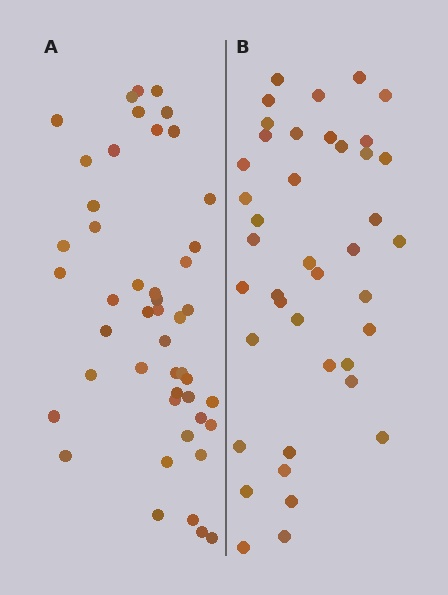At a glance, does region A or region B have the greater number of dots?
Region A (the left region) has more dots.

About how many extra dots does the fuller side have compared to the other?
Region A has about 6 more dots than region B.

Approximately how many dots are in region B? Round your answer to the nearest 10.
About 40 dots. (The exact count is 41, which rounds to 40.)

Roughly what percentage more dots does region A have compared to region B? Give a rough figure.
About 15% more.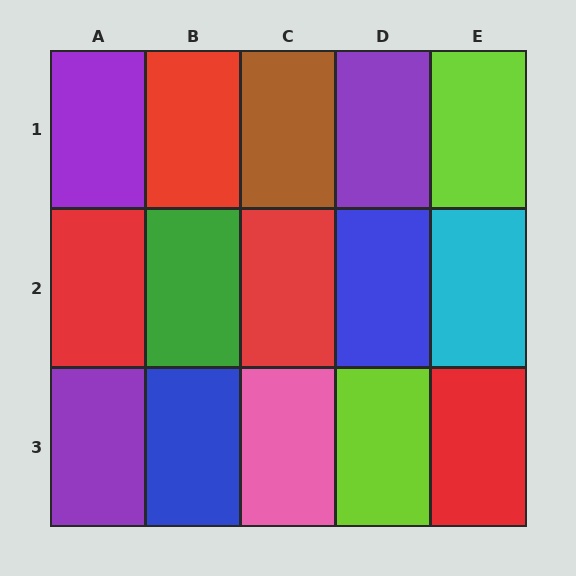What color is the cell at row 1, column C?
Brown.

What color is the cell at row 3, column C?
Pink.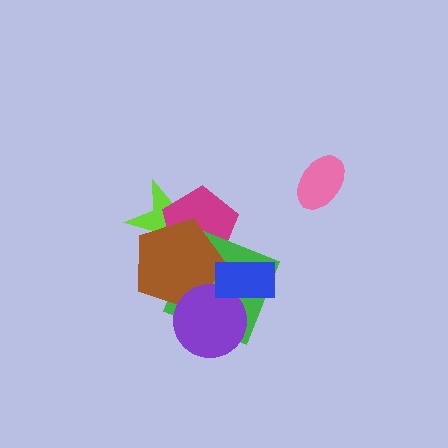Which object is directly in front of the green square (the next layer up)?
The brown pentagon is directly in front of the green square.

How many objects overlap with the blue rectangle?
3 objects overlap with the blue rectangle.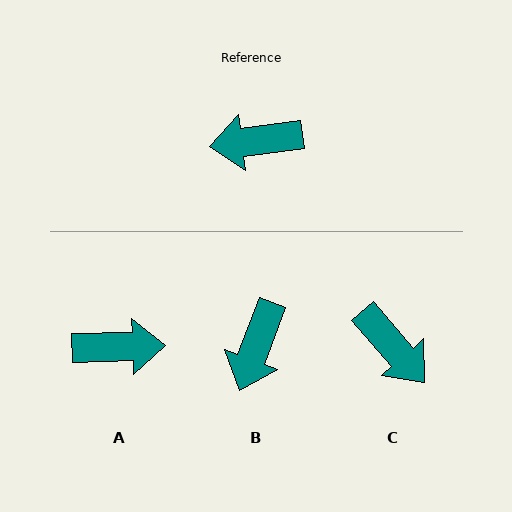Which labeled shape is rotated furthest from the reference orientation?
A, about 175 degrees away.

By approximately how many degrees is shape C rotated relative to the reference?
Approximately 124 degrees counter-clockwise.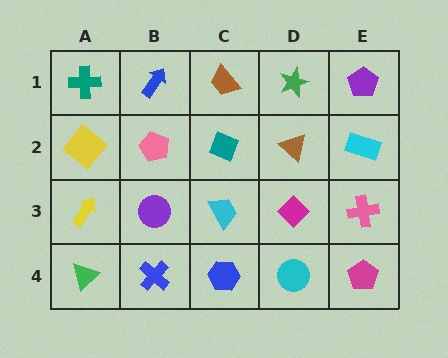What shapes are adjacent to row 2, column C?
A brown trapezoid (row 1, column C), a cyan trapezoid (row 3, column C), a pink pentagon (row 2, column B), a brown triangle (row 2, column D).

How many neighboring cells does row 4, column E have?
2.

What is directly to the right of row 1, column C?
A green star.